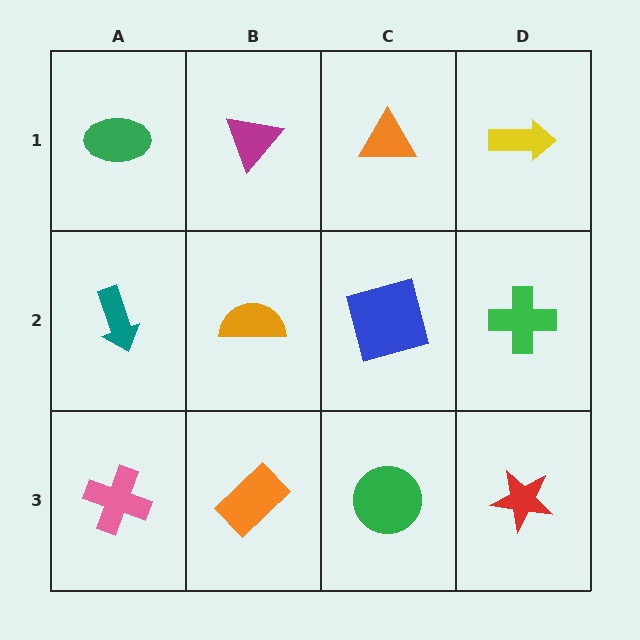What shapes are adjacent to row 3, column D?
A green cross (row 2, column D), a green circle (row 3, column C).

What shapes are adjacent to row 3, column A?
A teal arrow (row 2, column A), an orange rectangle (row 3, column B).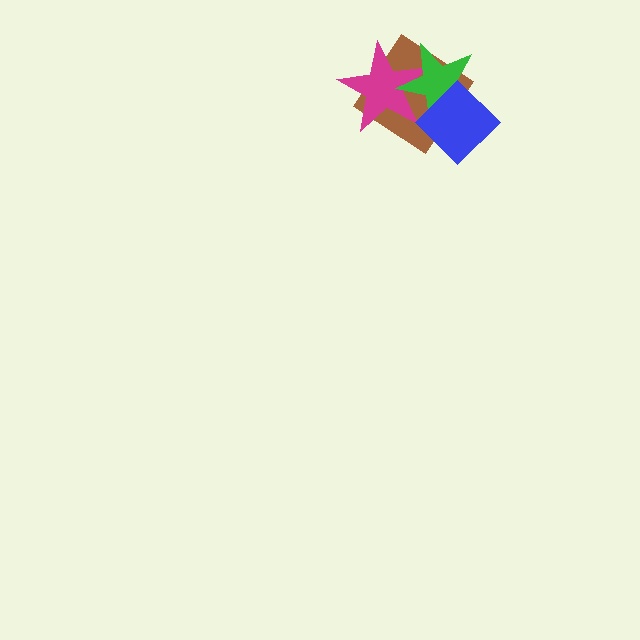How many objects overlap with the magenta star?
3 objects overlap with the magenta star.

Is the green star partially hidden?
Yes, it is partially covered by another shape.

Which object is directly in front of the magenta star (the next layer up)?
The green star is directly in front of the magenta star.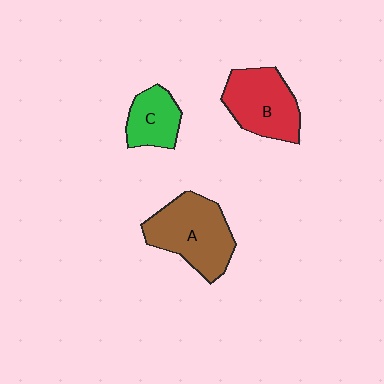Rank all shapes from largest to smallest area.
From largest to smallest: A (brown), B (red), C (green).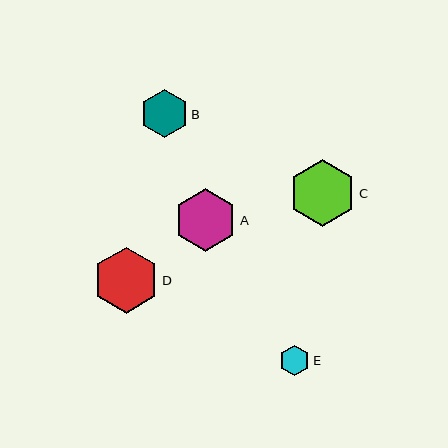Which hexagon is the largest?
Hexagon C is the largest with a size of approximately 68 pixels.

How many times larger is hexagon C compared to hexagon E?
Hexagon C is approximately 2.2 times the size of hexagon E.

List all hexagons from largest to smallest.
From largest to smallest: C, D, A, B, E.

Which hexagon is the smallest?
Hexagon E is the smallest with a size of approximately 31 pixels.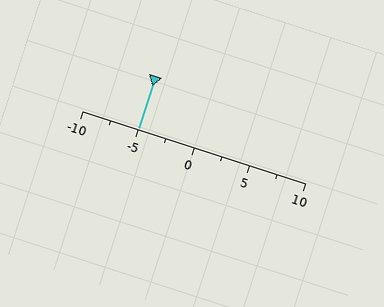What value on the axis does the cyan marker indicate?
The marker indicates approximately -5.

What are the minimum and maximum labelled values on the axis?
The axis runs from -10 to 10.